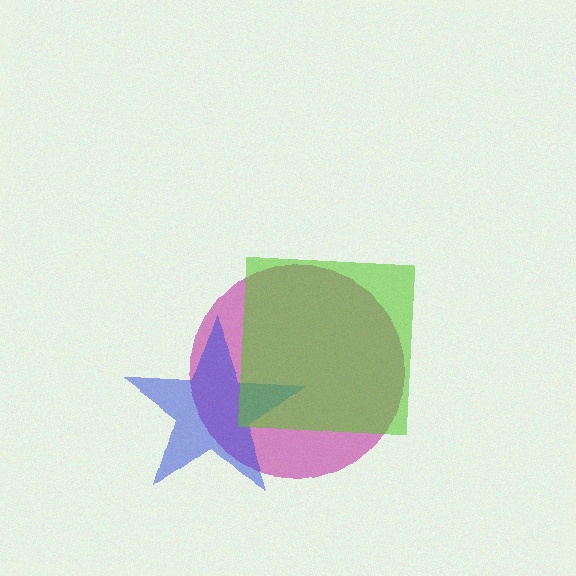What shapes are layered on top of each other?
The layered shapes are: a magenta circle, a blue star, a lime square.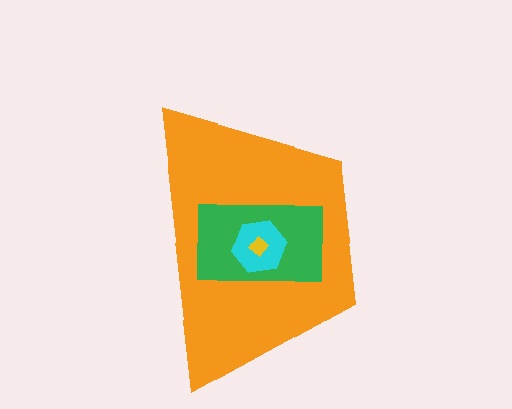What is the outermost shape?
The orange trapezoid.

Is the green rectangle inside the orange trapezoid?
Yes.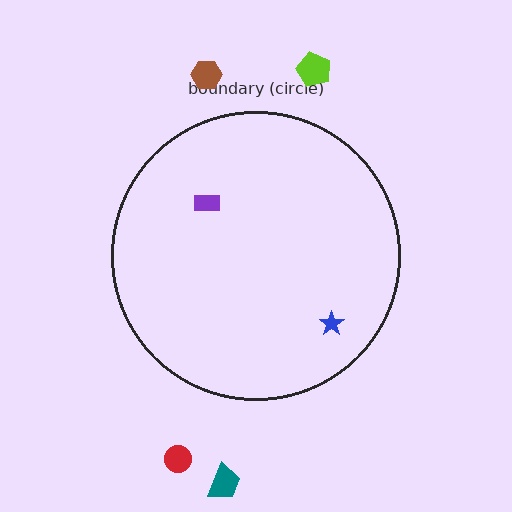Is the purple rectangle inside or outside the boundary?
Inside.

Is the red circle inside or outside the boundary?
Outside.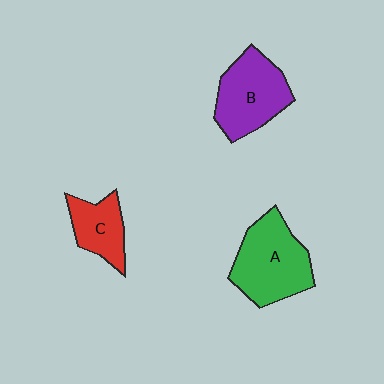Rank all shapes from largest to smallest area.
From largest to smallest: A (green), B (purple), C (red).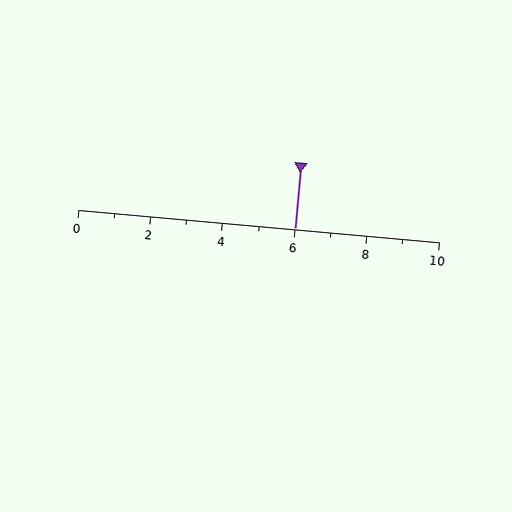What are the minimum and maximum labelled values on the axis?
The axis runs from 0 to 10.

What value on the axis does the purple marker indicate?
The marker indicates approximately 6.